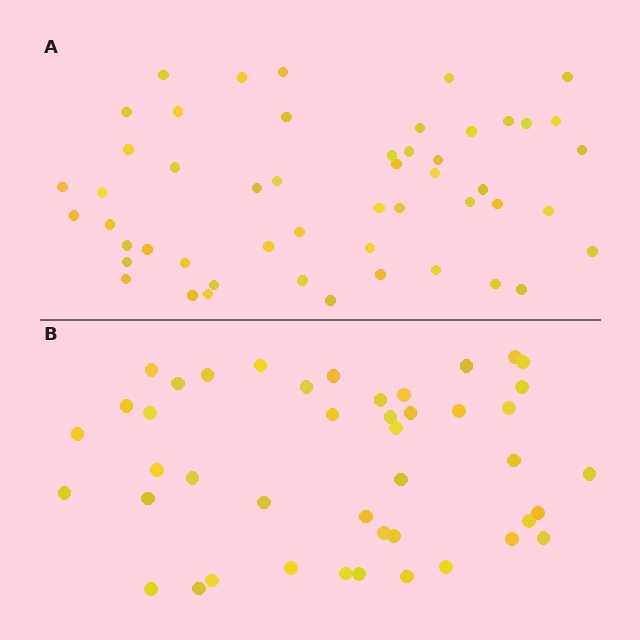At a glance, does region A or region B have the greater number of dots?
Region A (the top region) has more dots.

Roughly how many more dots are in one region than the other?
Region A has roughly 8 or so more dots than region B.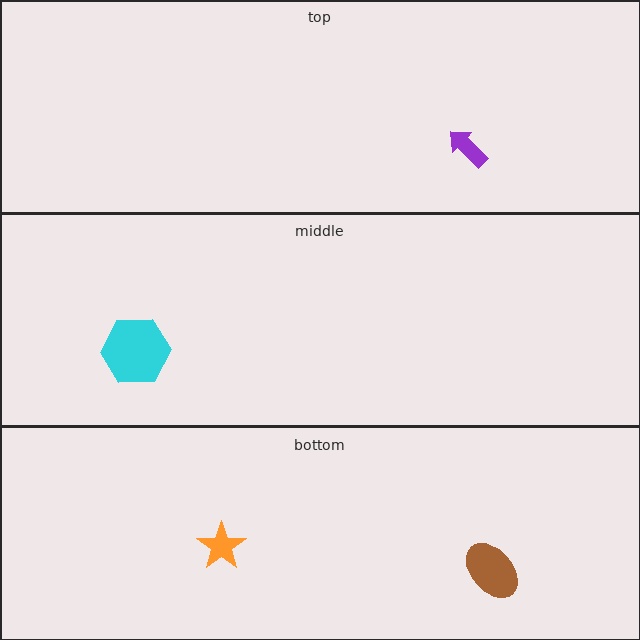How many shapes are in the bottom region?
2.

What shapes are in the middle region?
The cyan hexagon.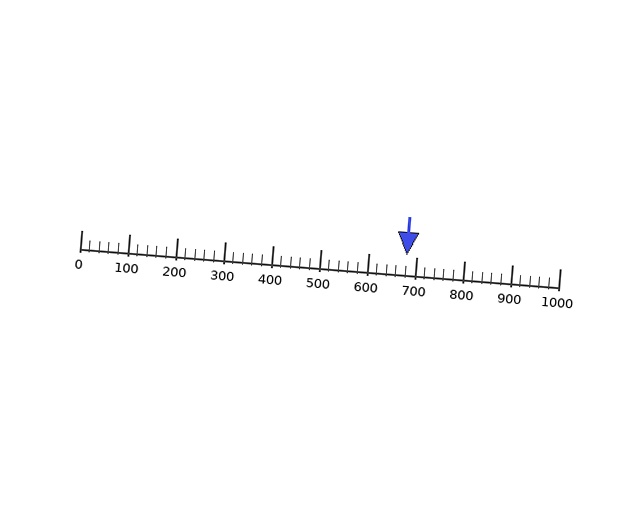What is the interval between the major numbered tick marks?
The major tick marks are spaced 100 units apart.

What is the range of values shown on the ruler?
The ruler shows values from 0 to 1000.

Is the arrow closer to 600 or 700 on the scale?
The arrow is closer to 700.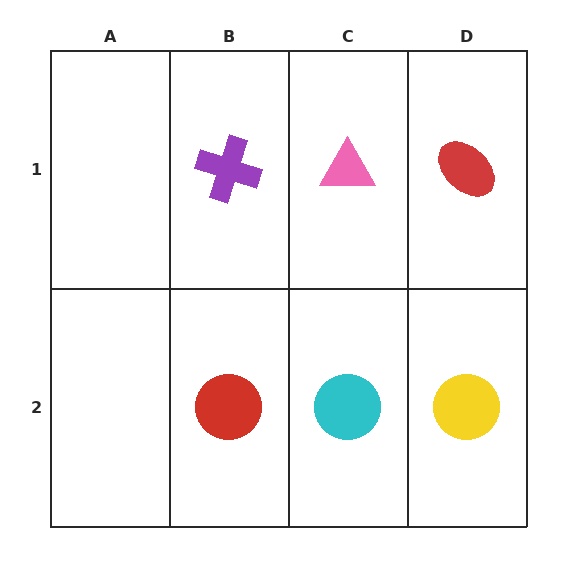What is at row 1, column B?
A purple cross.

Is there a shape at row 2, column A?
No, that cell is empty.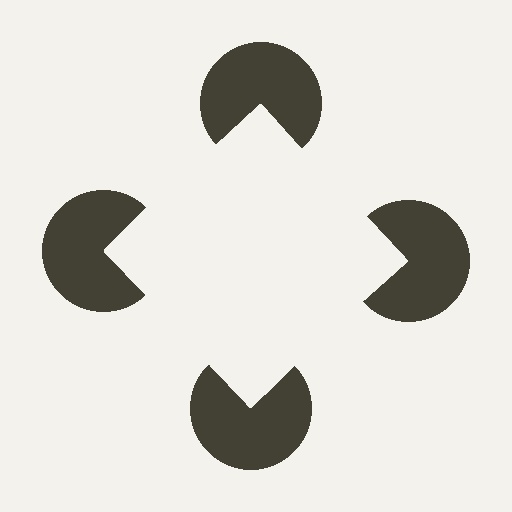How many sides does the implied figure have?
4 sides.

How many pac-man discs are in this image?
There are 4 — one at each vertex of the illusory square.